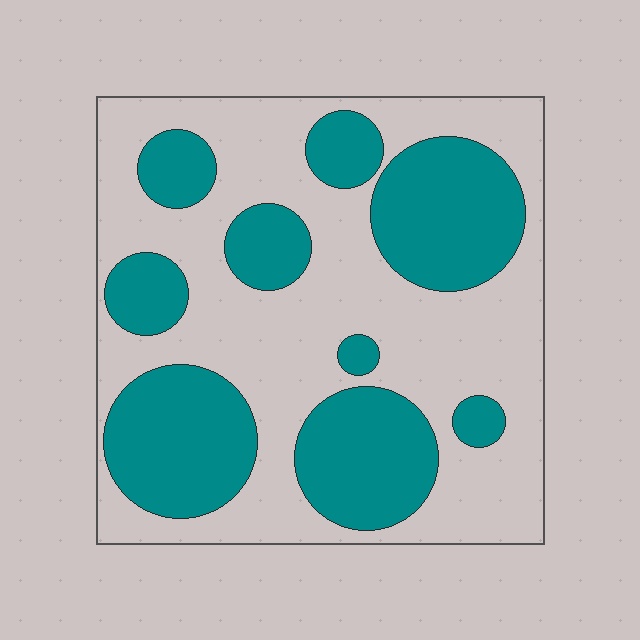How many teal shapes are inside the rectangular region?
9.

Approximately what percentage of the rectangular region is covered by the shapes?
Approximately 40%.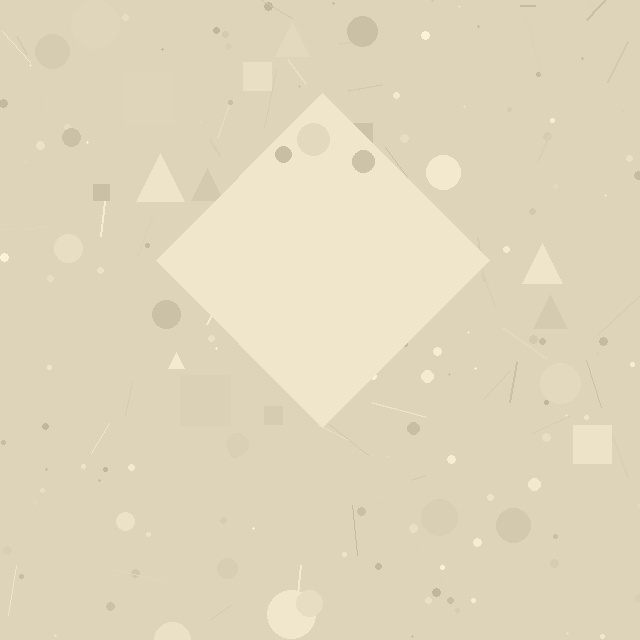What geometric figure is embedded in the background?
A diamond is embedded in the background.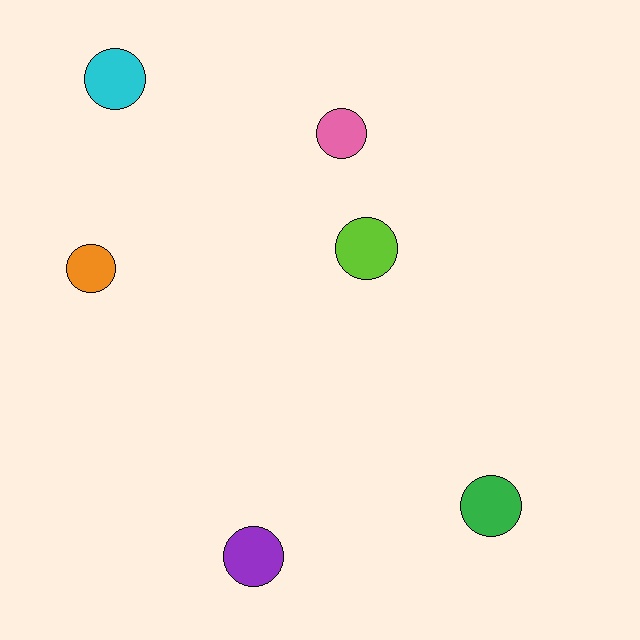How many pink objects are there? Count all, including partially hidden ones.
There is 1 pink object.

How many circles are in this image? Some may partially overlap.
There are 6 circles.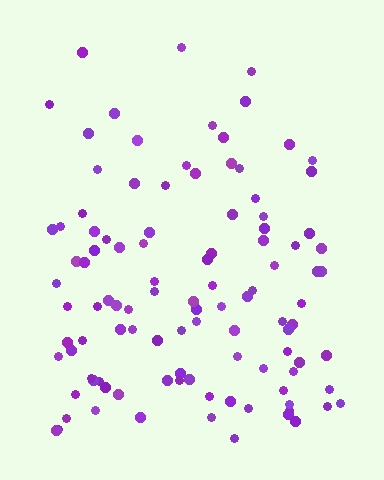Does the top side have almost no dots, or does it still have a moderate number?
Still a moderate number, just noticeably fewer than the bottom.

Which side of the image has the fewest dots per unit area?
The top.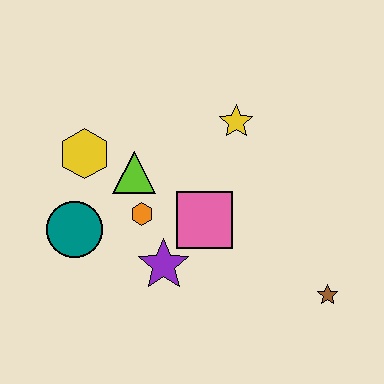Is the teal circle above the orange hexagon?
No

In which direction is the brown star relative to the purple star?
The brown star is to the right of the purple star.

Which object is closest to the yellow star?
The pink square is closest to the yellow star.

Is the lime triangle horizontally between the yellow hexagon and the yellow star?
Yes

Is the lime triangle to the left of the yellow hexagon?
No